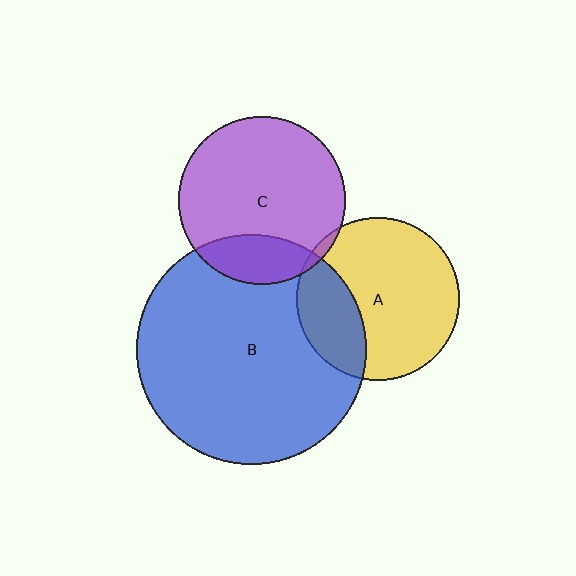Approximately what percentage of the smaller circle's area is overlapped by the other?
Approximately 30%.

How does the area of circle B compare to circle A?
Approximately 2.0 times.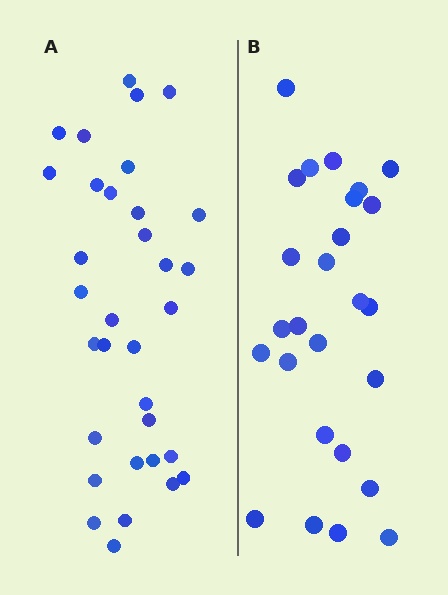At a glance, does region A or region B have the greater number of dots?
Region A (the left region) has more dots.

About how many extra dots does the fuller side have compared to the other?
Region A has roughly 8 or so more dots than region B.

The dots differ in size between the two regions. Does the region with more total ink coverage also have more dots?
No. Region B has more total ink coverage because its dots are larger, but region A actually contains more individual dots. Total area can be misleading — the number of items is what matters here.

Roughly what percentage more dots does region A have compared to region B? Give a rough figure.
About 25% more.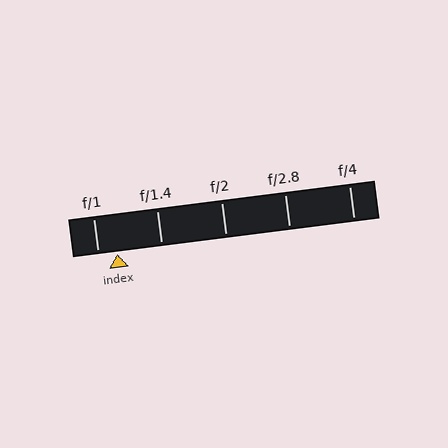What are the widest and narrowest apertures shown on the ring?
The widest aperture shown is f/1 and the narrowest is f/4.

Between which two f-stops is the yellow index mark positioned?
The index mark is between f/1 and f/1.4.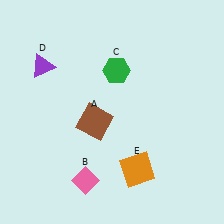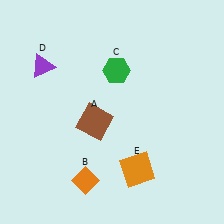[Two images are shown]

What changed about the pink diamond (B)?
In Image 1, B is pink. In Image 2, it changed to orange.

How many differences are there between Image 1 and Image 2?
There is 1 difference between the two images.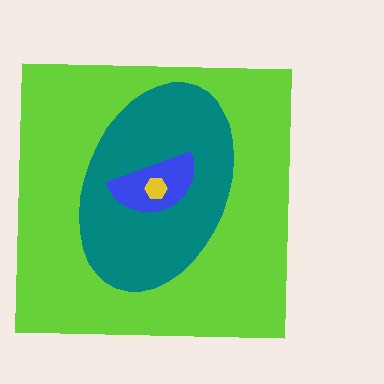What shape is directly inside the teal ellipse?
The blue semicircle.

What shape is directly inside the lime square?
The teal ellipse.